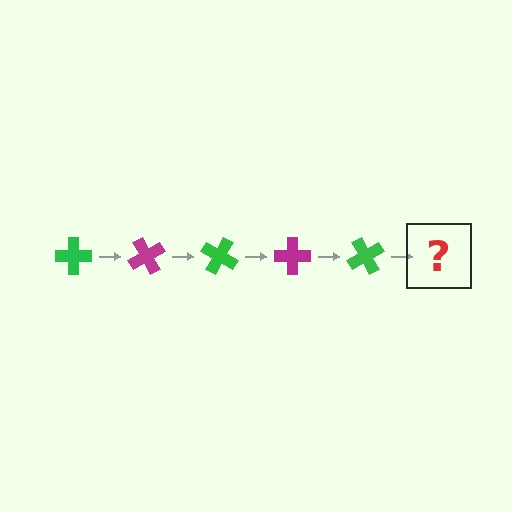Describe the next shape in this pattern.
It should be a magenta cross, rotated 300 degrees from the start.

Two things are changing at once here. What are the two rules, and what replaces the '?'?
The two rules are that it rotates 60 degrees each step and the color cycles through green and magenta. The '?' should be a magenta cross, rotated 300 degrees from the start.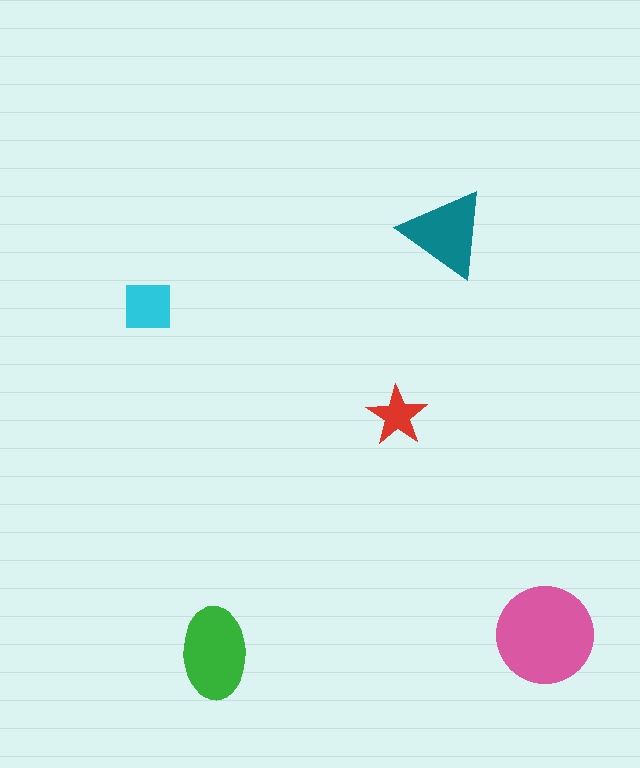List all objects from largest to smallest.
The pink circle, the green ellipse, the teal triangle, the cyan square, the red star.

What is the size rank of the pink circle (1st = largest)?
1st.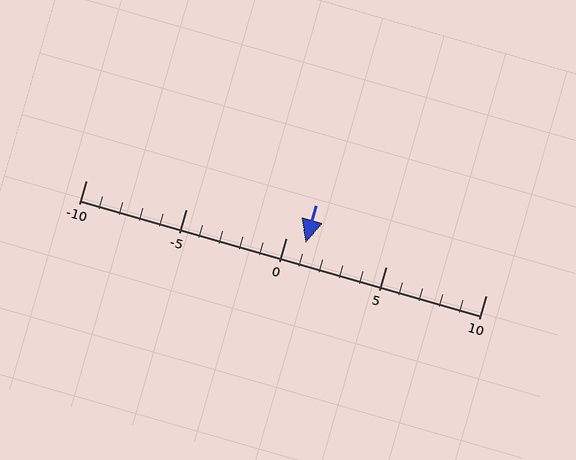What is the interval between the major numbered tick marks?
The major tick marks are spaced 5 units apart.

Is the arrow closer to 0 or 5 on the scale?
The arrow is closer to 0.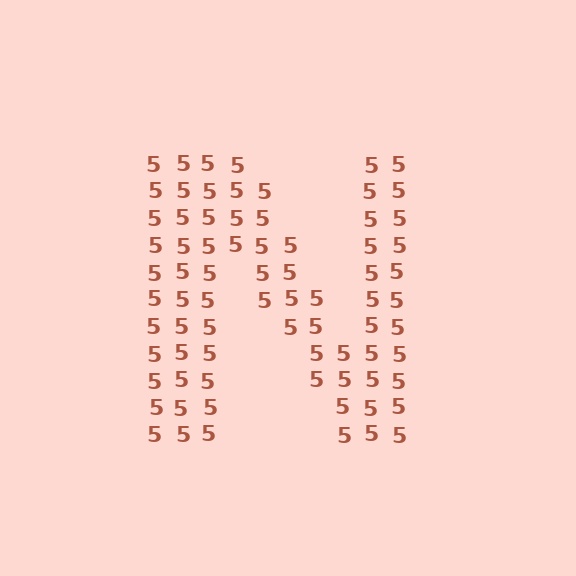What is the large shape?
The large shape is the letter N.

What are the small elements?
The small elements are digit 5's.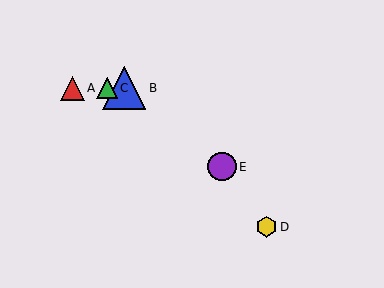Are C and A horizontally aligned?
Yes, both are at y≈88.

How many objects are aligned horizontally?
3 objects (A, B, C) are aligned horizontally.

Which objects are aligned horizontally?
Objects A, B, C are aligned horizontally.